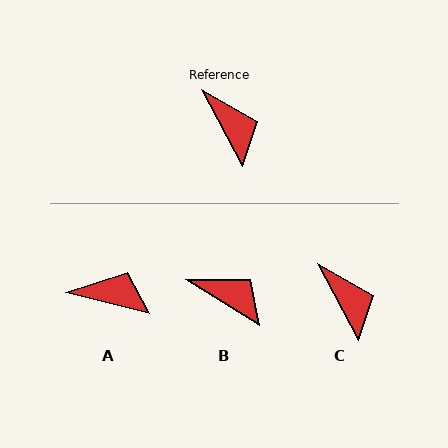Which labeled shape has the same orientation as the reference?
C.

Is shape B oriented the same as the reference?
No, it is off by about 30 degrees.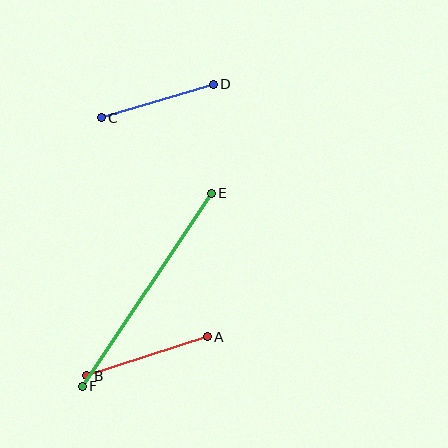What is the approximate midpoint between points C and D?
The midpoint is at approximately (157, 101) pixels.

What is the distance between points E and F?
The distance is approximately 232 pixels.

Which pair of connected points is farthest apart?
Points E and F are farthest apart.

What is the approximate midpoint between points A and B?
The midpoint is at approximately (147, 356) pixels.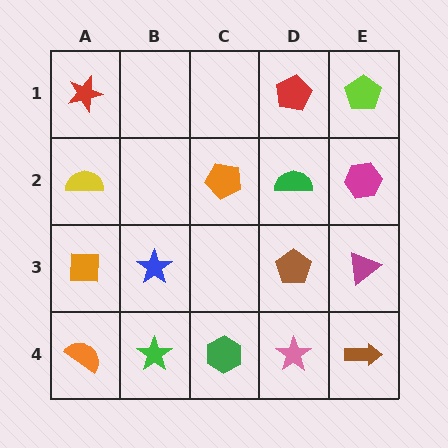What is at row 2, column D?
A green semicircle.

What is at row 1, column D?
A red pentagon.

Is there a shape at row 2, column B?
No, that cell is empty.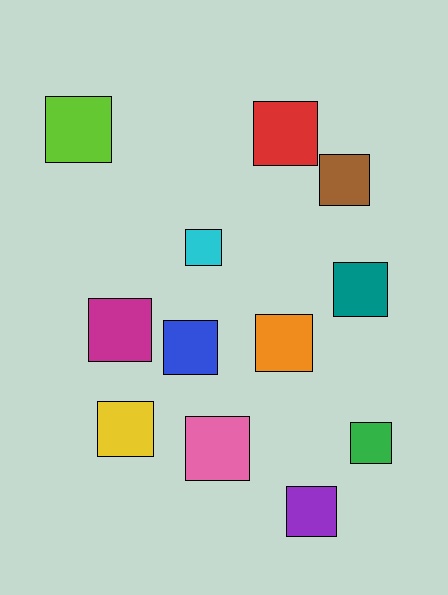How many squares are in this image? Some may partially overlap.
There are 12 squares.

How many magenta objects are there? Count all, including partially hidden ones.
There is 1 magenta object.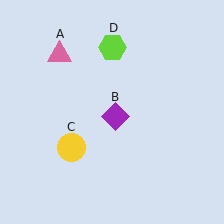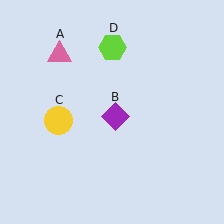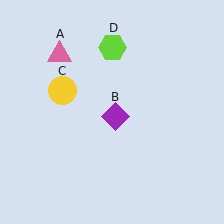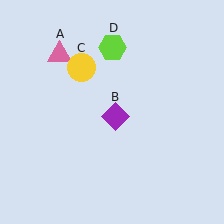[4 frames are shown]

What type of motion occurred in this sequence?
The yellow circle (object C) rotated clockwise around the center of the scene.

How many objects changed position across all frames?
1 object changed position: yellow circle (object C).